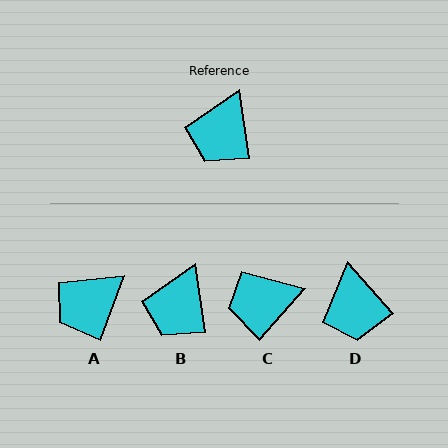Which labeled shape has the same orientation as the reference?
B.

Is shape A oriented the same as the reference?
No, it is off by about 29 degrees.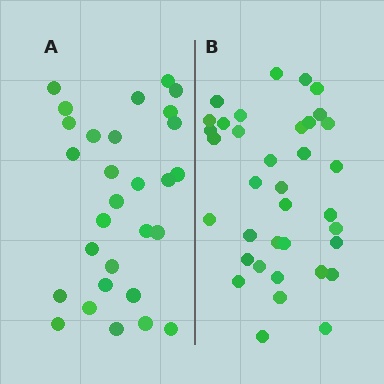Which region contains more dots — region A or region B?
Region B (the right region) has more dots.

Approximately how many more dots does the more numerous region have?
Region B has roughly 8 or so more dots than region A.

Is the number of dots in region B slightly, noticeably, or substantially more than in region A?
Region B has only slightly more — the two regions are fairly close. The ratio is roughly 1.2 to 1.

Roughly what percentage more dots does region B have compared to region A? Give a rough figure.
About 25% more.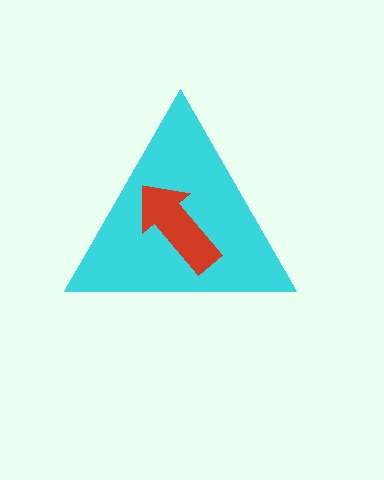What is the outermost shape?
The cyan triangle.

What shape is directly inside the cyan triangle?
The red arrow.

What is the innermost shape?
The red arrow.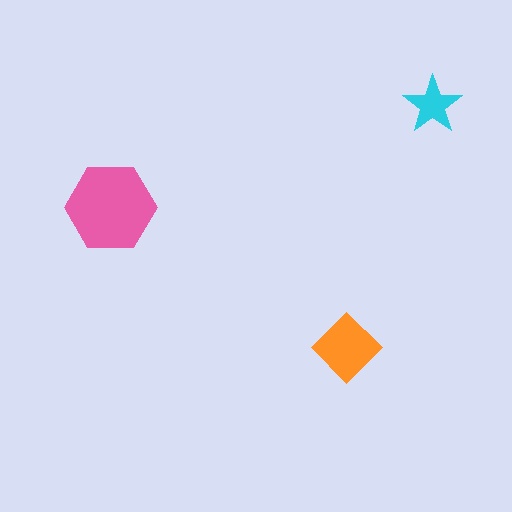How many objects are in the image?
There are 3 objects in the image.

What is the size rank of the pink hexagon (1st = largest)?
1st.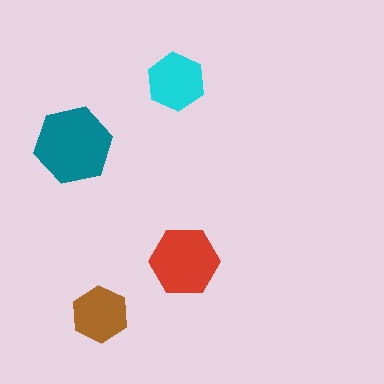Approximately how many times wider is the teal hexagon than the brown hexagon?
About 1.5 times wider.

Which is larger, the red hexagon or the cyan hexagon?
The red one.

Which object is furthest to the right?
The red hexagon is rightmost.